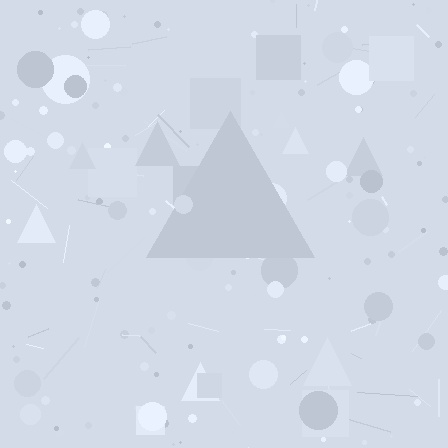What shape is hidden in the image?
A triangle is hidden in the image.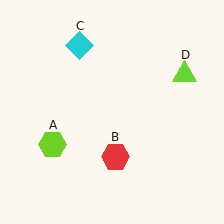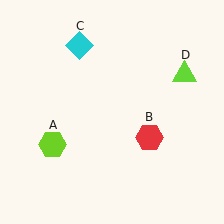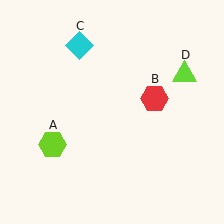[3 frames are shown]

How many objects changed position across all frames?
1 object changed position: red hexagon (object B).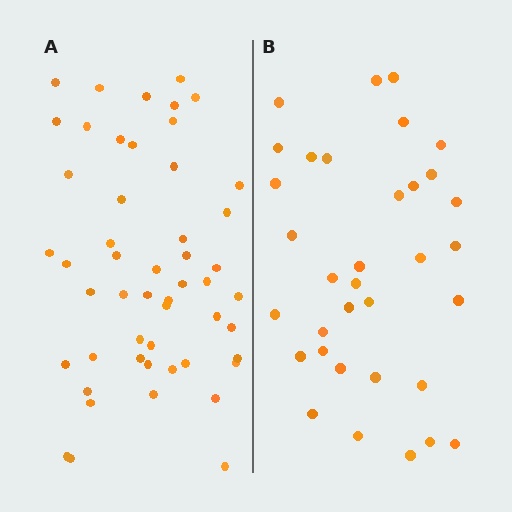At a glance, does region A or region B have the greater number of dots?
Region A (the left region) has more dots.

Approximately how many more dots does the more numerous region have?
Region A has approximately 15 more dots than region B.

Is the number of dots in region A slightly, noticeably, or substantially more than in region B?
Region A has substantially more. The ratio is roughly 1.5 to 1.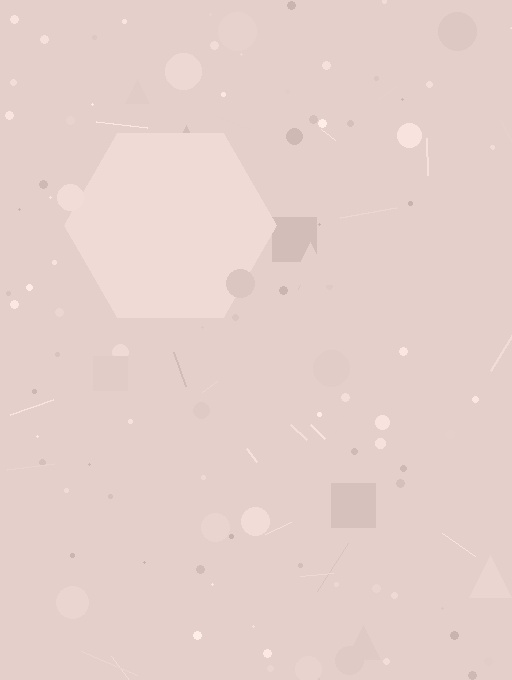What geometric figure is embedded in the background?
A hexagon is embedded in the background.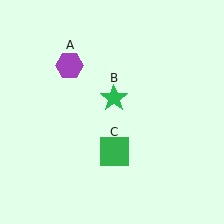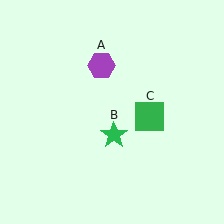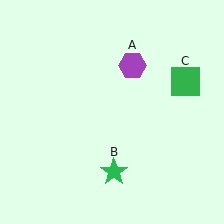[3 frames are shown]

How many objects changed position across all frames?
3 objects changed position: purple hexagon (object A), green star (object B), green square (object C).